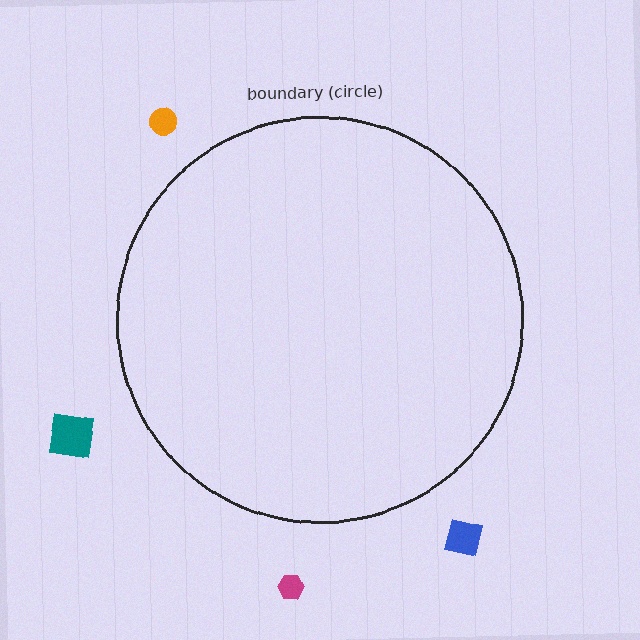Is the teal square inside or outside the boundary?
Outside.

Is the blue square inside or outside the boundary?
Outside.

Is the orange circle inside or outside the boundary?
Outside.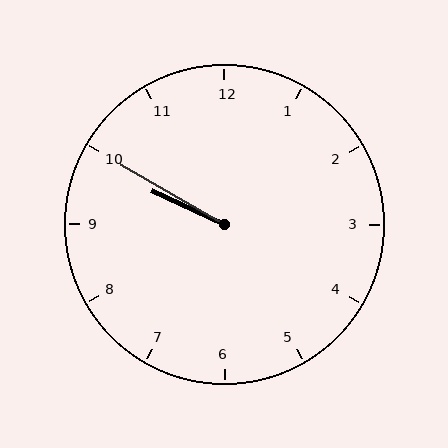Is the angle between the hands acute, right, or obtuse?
It is acute.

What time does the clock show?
9:50.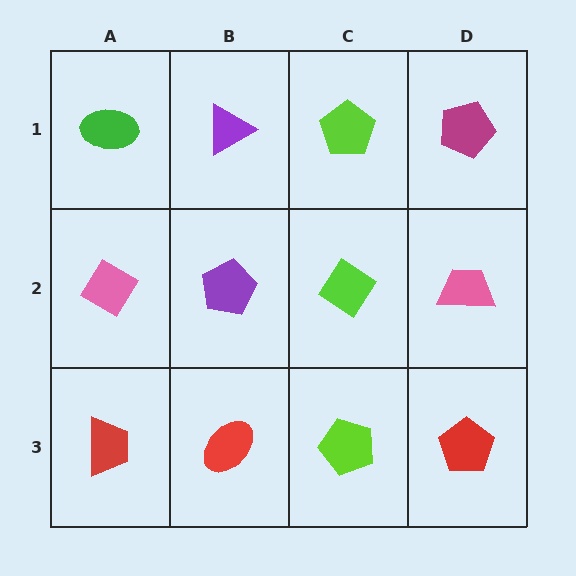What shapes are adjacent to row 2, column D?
A magenta pentagon (row 1, column D), a red pentagon (row 3, column D), a lime diamond (row 2, column C).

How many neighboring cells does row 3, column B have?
3.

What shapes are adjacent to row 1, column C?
A lime diamond (row 2, column C), a purple triangle (row 1, column B), a magenta pentagon (row 1, column D).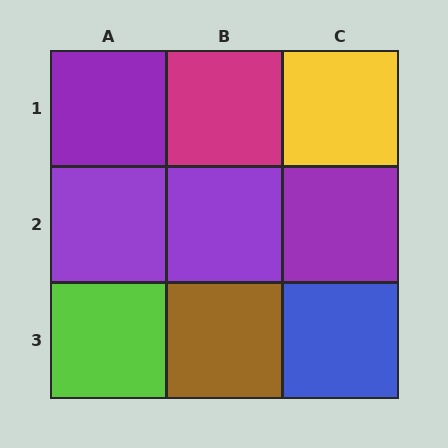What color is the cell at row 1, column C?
Yellow.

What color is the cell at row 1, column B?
Magenta.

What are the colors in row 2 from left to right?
Purple, purple, purple.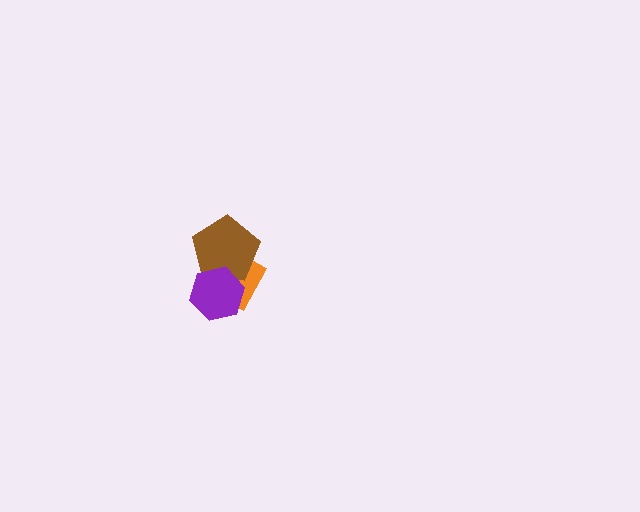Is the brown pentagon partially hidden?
Yes, it is partially covered by another shape.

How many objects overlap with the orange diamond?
2 objects overlap with the orange diamond.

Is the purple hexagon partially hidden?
No, no other shape covers it.